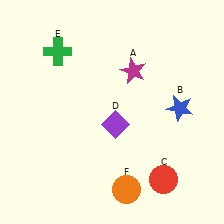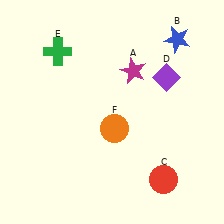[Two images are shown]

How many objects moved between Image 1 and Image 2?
3 objects moved between the two images.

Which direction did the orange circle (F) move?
The orange circle (F) moved up.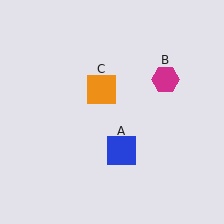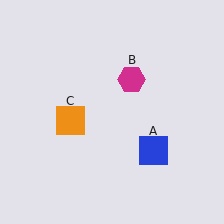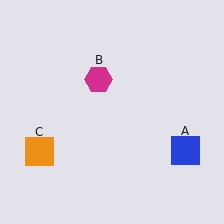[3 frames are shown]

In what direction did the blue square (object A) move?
The blue square (object A) moved right.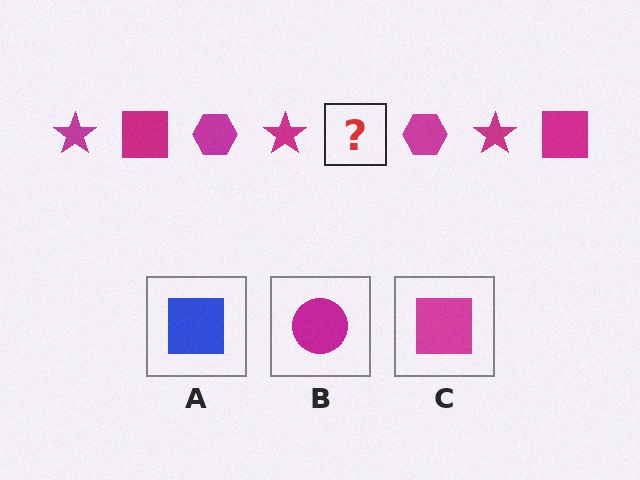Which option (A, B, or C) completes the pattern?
C.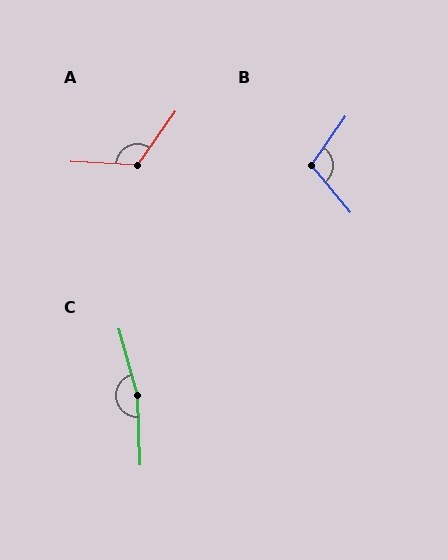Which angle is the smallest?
B, at approximately 106 degrees.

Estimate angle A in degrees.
Approximately 122 degrees.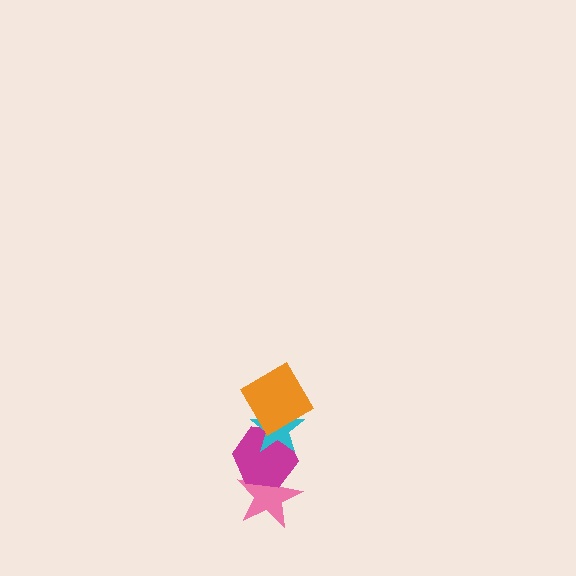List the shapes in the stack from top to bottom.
From top to bottom: the orange diamond, the cyan star, the magenta hexagon, the pink star.